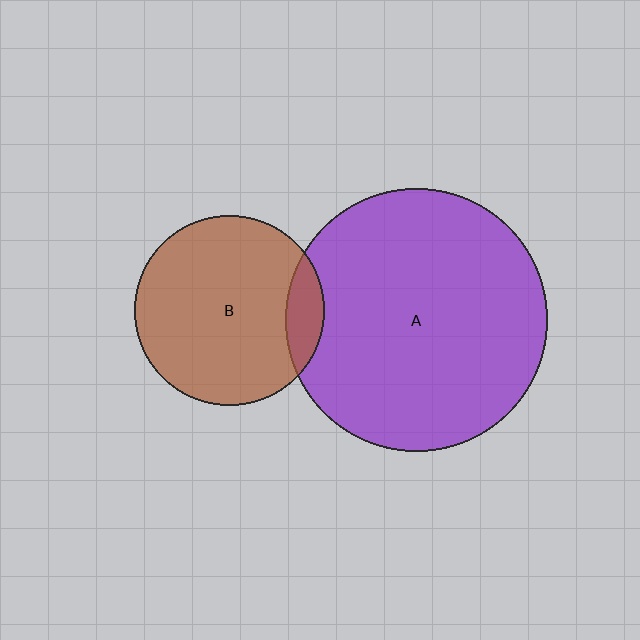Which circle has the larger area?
Circle A (purple).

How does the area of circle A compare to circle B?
Approximately 1.9 times.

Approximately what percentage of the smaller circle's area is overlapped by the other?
Approximately 10%.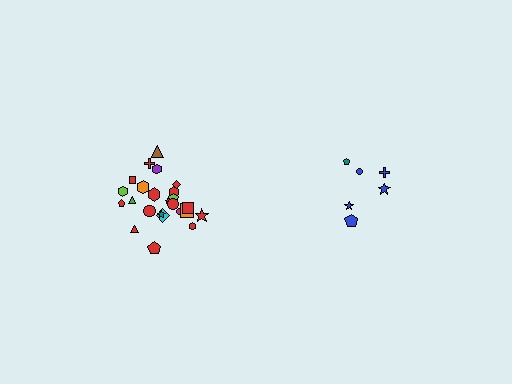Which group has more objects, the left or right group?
The left group.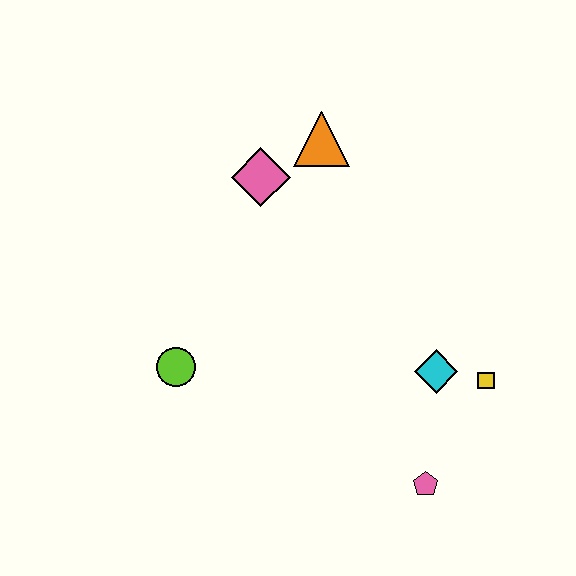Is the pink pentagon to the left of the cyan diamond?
Yes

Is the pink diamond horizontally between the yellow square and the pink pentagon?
No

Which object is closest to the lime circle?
The pink diamond is closest to the lime circle.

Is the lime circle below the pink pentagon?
No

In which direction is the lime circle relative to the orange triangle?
The lime circle is below the orange triangle.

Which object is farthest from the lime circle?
The yellow square is farthest from the lime circle.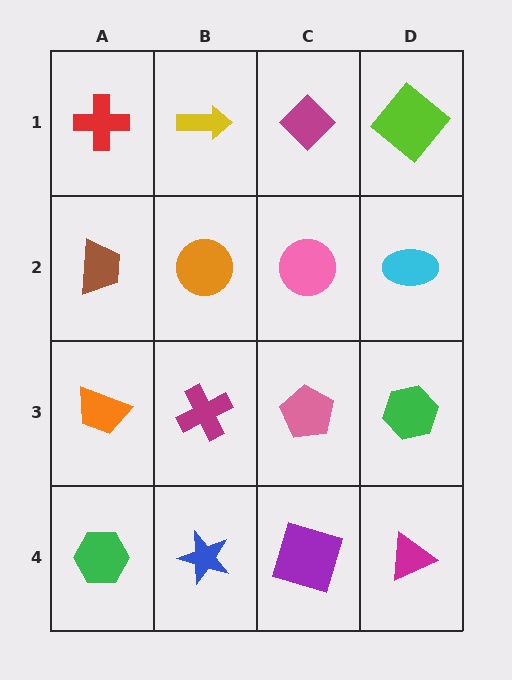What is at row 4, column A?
A green hexagon.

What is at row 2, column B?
An orange circle.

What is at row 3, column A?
An orange trapezoid.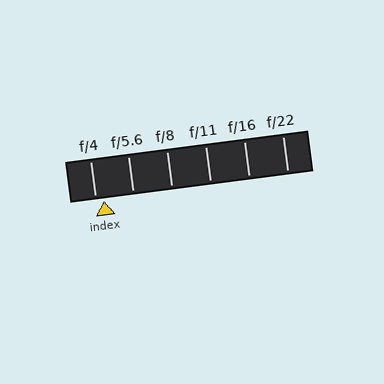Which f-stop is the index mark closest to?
The index mark is closest to f/4.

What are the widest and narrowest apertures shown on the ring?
The widest aperture shown is f/4 and the narrowest is f/22.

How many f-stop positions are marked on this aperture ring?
There are 6 f-stop positions marked.